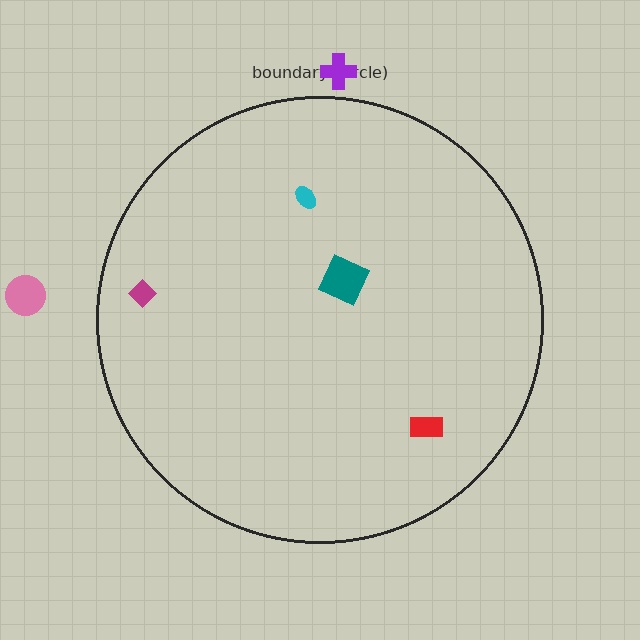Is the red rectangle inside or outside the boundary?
Inside.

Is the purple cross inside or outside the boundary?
Outside.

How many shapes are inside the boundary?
4 inside, 2 outside.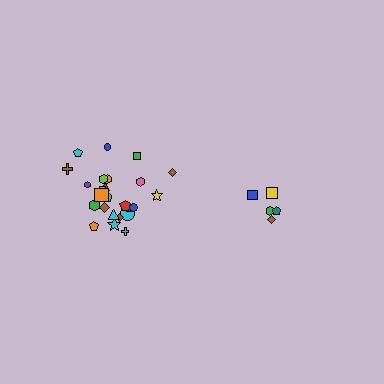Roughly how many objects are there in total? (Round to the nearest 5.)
Roughly 30 objects in total.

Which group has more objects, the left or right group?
The left group.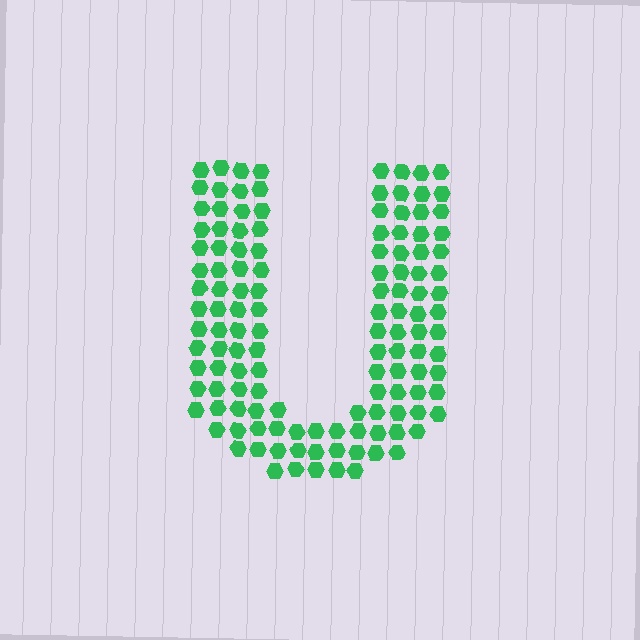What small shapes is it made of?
It is made of small hexagons.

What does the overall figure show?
The overall figure shows the letter U.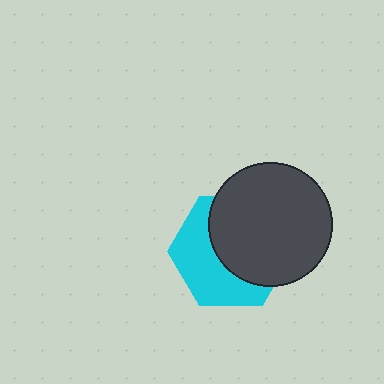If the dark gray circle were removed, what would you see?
You would see the complete cyan hexagon.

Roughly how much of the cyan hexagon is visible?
About half of it is visible (roughly 45%).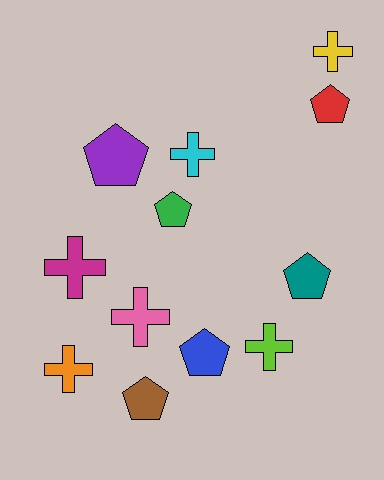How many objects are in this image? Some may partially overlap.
There are 12 objects.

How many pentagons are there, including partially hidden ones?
There are 6 pentagons.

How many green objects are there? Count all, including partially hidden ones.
There is 1 green object.